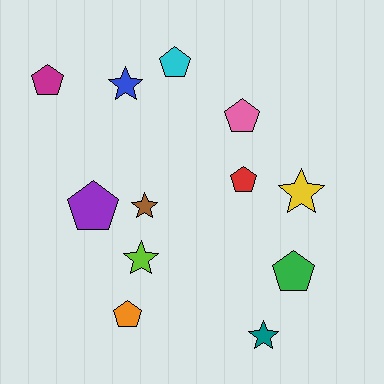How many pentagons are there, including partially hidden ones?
There are 7 pentagons.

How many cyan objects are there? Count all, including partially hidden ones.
There is 1 cyan object.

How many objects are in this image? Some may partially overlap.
There are 12 objects.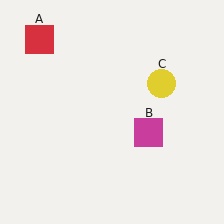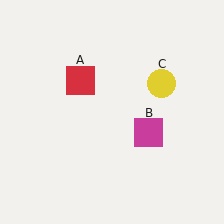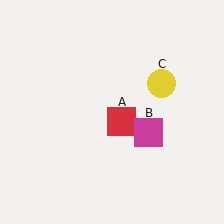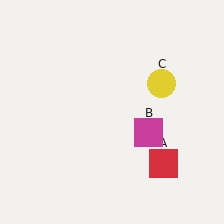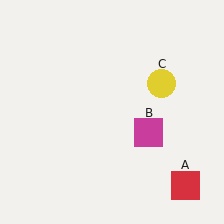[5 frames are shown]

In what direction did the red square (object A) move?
The red square (object A) moved down and to the right.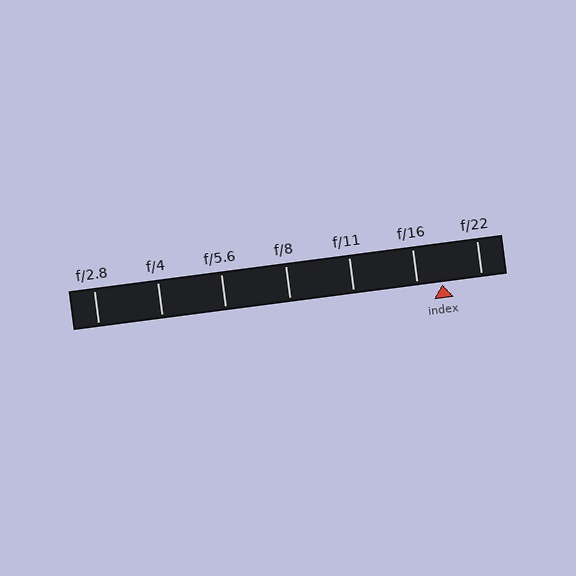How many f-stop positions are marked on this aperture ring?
There are 7 f-stop positions marked.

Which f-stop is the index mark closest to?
The index mark is closest to f/16.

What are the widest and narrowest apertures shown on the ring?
The widest aperture shown is f/2.8 and the narrowest is f/22.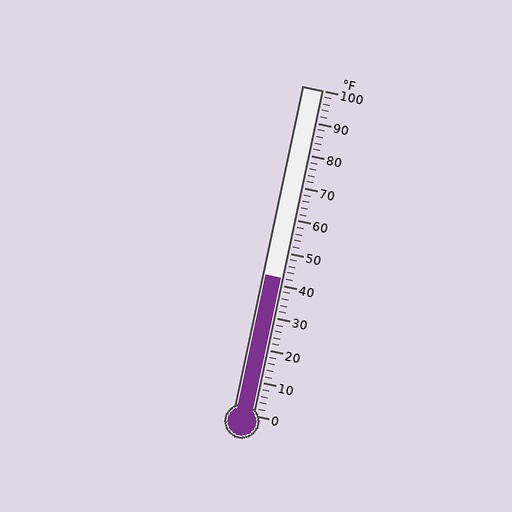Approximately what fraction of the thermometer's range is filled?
The thermometer is filled to approximately 40% of its range.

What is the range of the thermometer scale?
The thermometer scale ranges from 0°F to 100°F.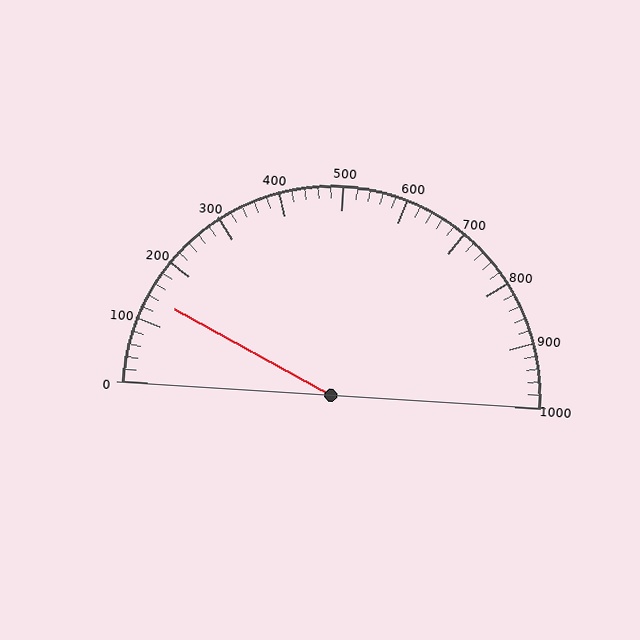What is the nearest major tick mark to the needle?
The nearest major tick mark is 100.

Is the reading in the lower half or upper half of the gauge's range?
The reading is in the lower half of the range (0 to 1000).